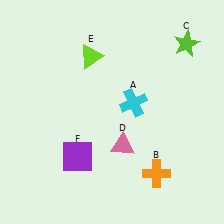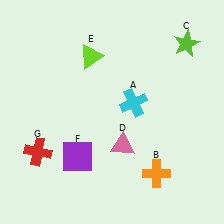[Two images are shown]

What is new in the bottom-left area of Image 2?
A red cross (G) was added in the bottom-left area of Image 2.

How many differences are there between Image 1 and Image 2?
There is 1 difference between the two images.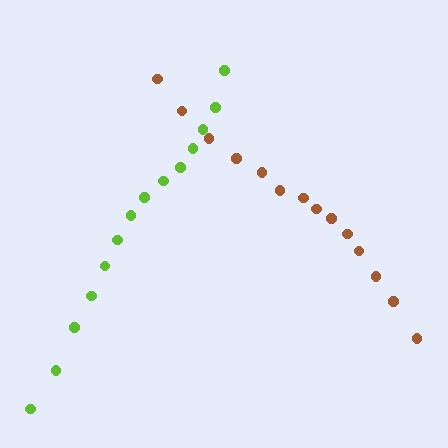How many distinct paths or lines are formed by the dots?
There are 2 distinct paths.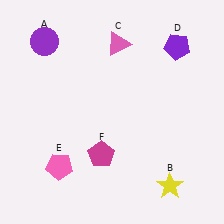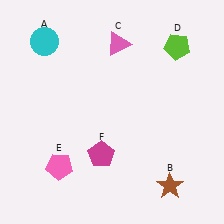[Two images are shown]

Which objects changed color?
A changed from purple to cyan. B changed from yellow to brown. D changed from purple to lime.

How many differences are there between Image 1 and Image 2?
There are 3 differences between the two images.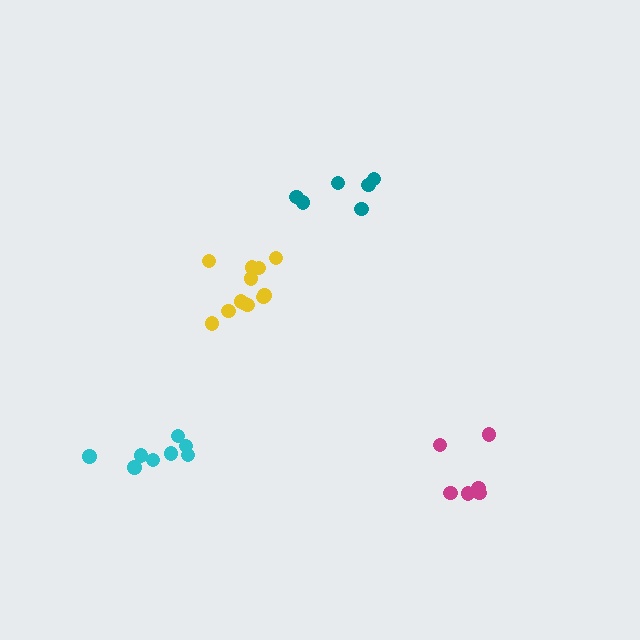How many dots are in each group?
Group 1: 6 dots, Group 2: 12 dots, Group 3: 6 dots, Group 4: 8 dots (32 total).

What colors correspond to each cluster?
The clusters are colored: magenta, yellow, teal, cyan.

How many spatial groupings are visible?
There are 4 spatial groupings.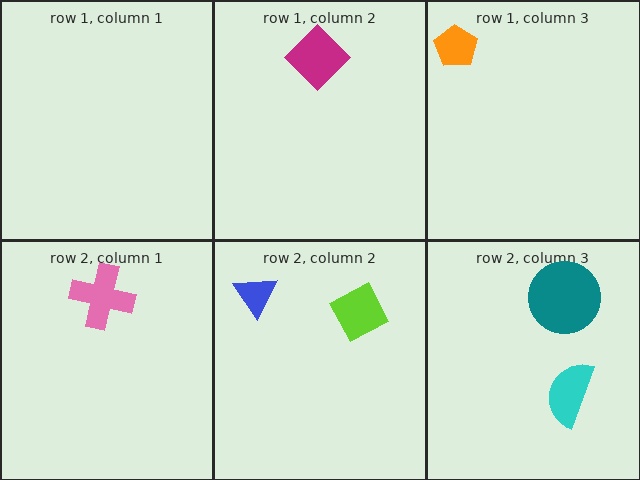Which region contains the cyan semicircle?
The row 2, column 3 region.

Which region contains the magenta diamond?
The row 1, column 2 region.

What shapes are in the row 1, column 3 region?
The orange pentagon.